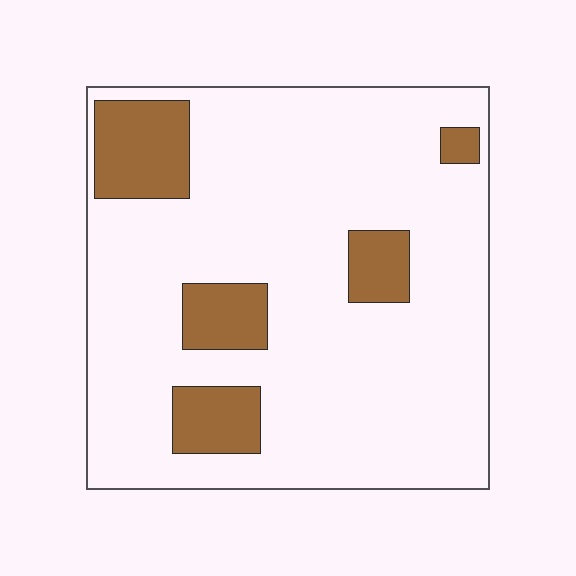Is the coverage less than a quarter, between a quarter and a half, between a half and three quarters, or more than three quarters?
Less than a quarter.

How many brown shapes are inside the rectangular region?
5.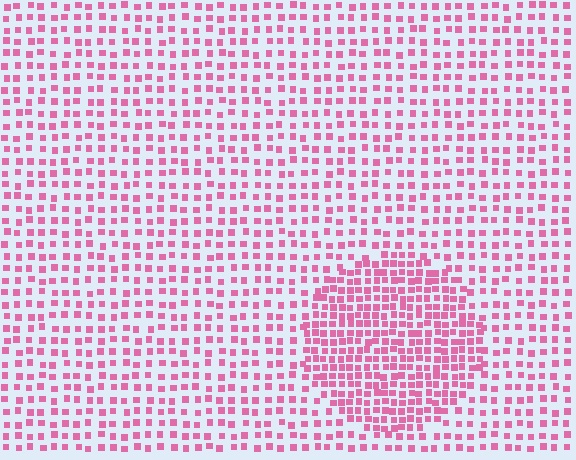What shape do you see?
I see a circle.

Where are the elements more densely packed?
The elements are more densely packed inside the circle boundary.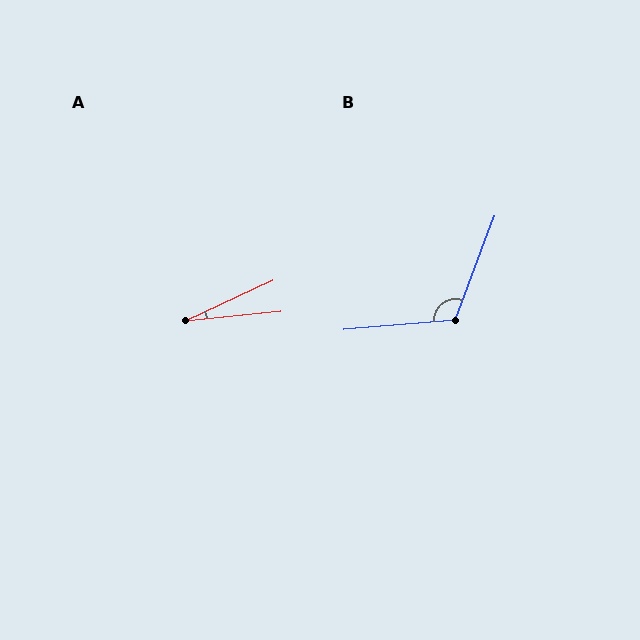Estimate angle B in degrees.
Approximately 116 degrees.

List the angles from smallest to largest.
A (20°), B (116°).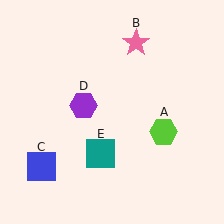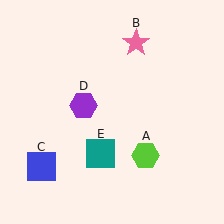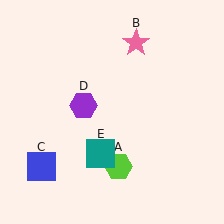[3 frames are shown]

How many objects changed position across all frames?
1 object changed position: lime hexagon (object A).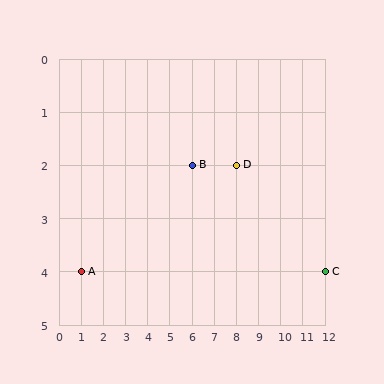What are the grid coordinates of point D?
Point D is at grid coordinates (8, 2).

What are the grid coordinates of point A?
Point A is at grid coordinates (1, 4).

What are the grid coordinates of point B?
Point B is at grid coordinates (6, 2).